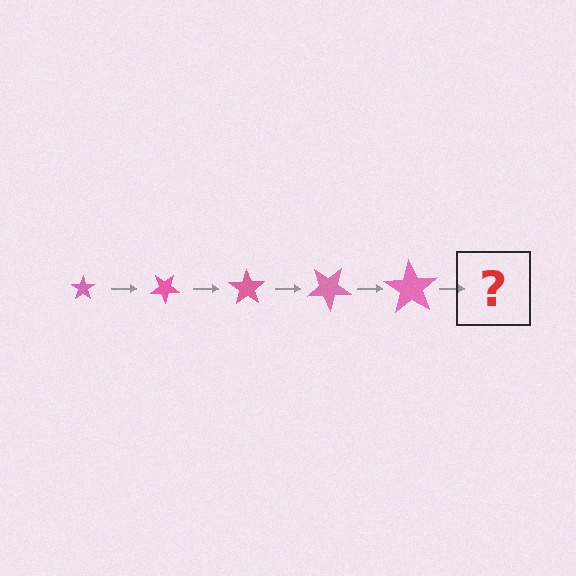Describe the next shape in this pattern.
It should be a star, larger than the previous one and rotated 175 degrees from the start.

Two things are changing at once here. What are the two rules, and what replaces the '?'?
The two rules are that the star grows larger each step and it rotates 35 degrees each step. The '?' should be a star, larger than the previous one and rotated 175 degrees from the start.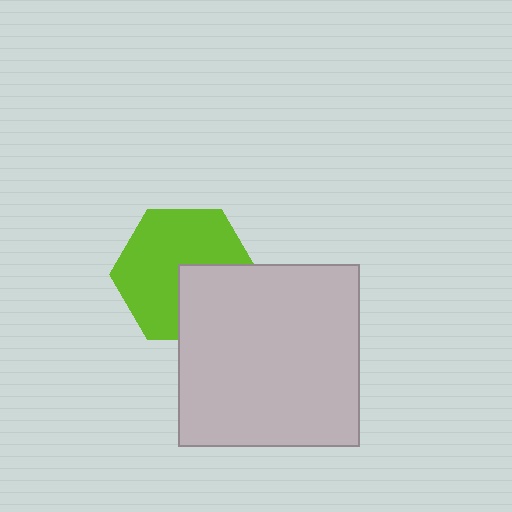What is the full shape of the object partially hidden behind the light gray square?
The partially hidden object is a lime hexagon.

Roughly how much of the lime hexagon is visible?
Most of it is visible (roughly 66%).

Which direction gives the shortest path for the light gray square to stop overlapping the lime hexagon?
Moving toward the lower-right gives the shortest separation.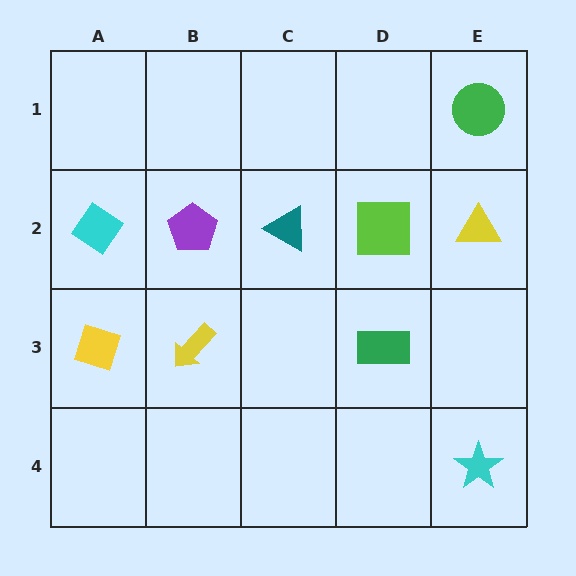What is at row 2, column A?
A cyan diamond.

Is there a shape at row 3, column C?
No, that cell is empty.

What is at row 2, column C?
A teal triangle.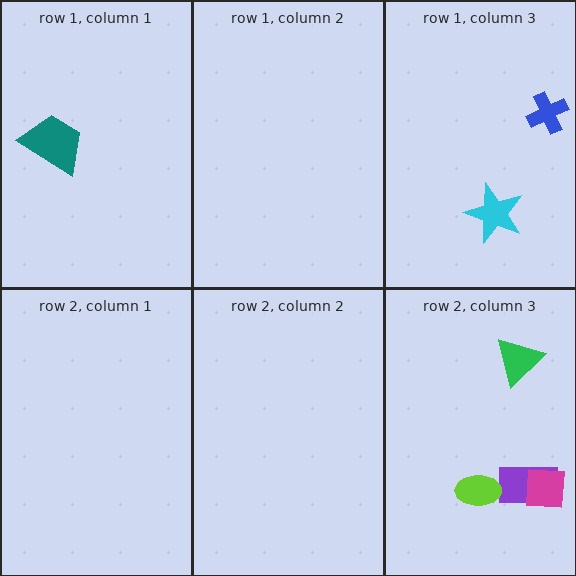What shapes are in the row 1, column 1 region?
The teal trapezoid.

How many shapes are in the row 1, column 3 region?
2.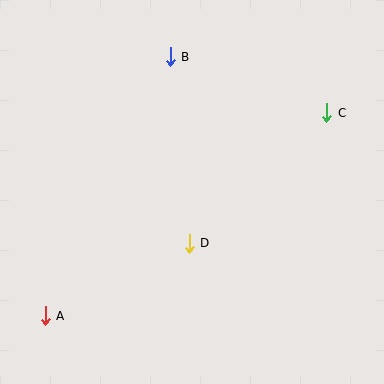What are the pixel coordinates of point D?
Point D is at (189, 243).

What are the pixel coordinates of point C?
Point C is at (327, 113).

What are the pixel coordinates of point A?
Point A is at (45, 316).